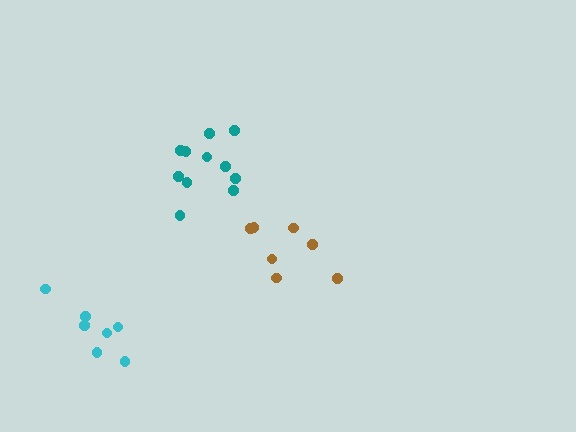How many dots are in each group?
Group 1: 11 dots, Group 2: 7 dots, Group 3: 7 dots (25 total).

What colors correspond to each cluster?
The clusters are colored: teal, cyan, brown.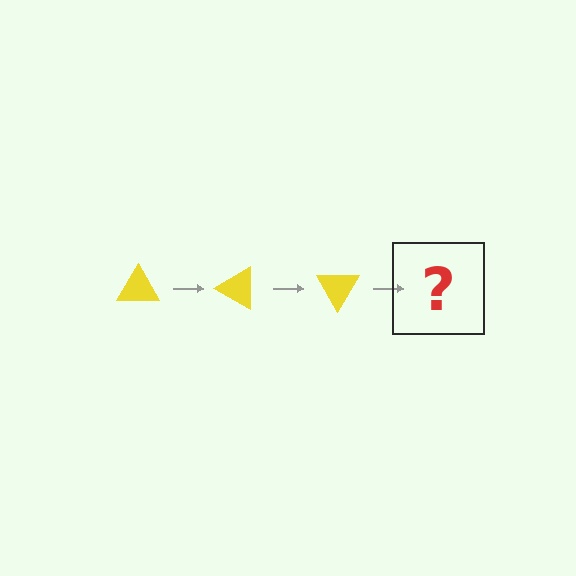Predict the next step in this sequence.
The next step is a yellow triangle rotated 90 degrees.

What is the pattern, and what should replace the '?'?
The pattern is that the triangle rotates 30 degrees each step. The '?' should be a yellow triangle rotated 90 degrees.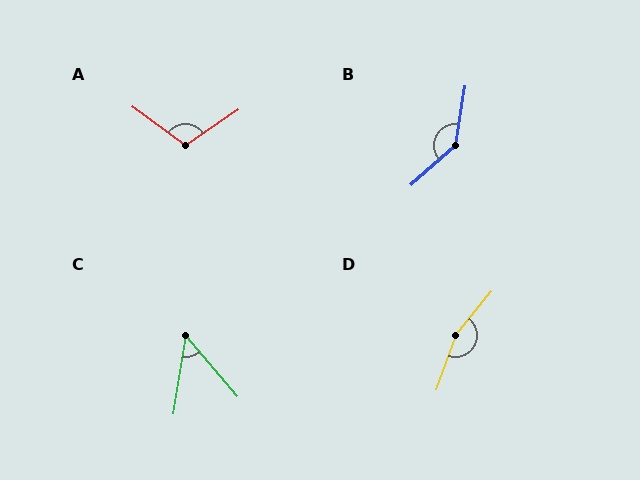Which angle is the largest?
D, at approximately 160 degrees.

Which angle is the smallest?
C, at approximately 49 degrees.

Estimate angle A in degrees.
Approximately 109 degrees.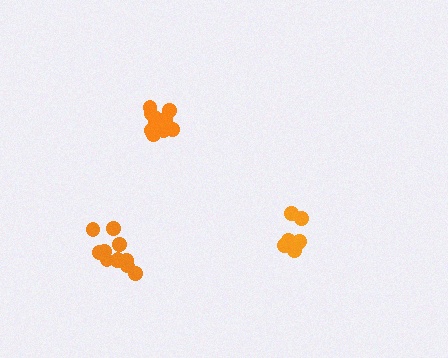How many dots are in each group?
Group 1: 12 dots, Group 2: 7 dots, Group 3: 12 dots (31 total).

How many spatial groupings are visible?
There are 3 spatial groupings.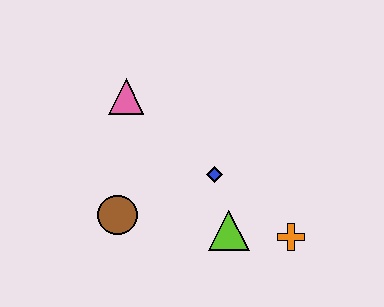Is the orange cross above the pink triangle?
No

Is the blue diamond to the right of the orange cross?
No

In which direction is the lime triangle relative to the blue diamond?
The lime triangle is below the blue diamond.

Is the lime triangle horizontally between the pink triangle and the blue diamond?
No